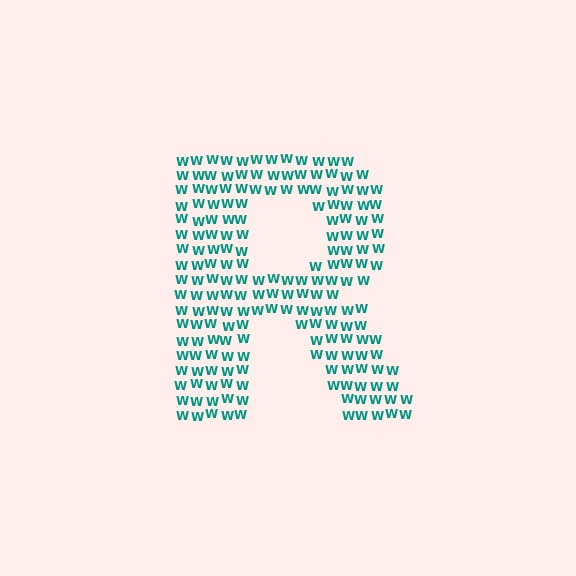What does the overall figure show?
The overall figure shows the letter R.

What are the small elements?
The small elements are letter W's.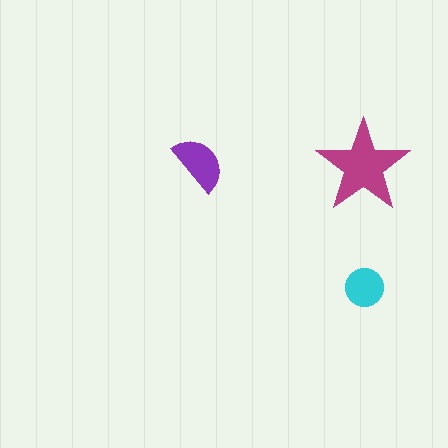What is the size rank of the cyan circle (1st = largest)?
3rd.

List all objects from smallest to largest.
The cyan circle, the purple semicircle, the magenta star.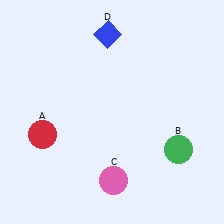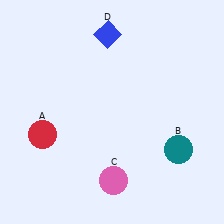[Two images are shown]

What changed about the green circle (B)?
In Image 1, B is green. In Image 2, it changed to teal.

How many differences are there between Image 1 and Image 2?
There is 1 difference between the two images.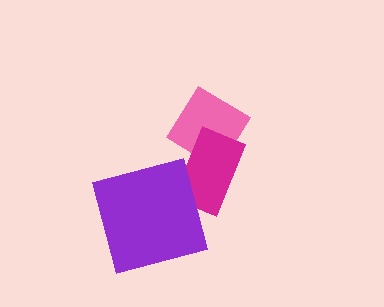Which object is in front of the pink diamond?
The magenta rectangle is in front of the pink diamond.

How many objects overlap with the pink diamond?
1 object overlaps with the pink diamond.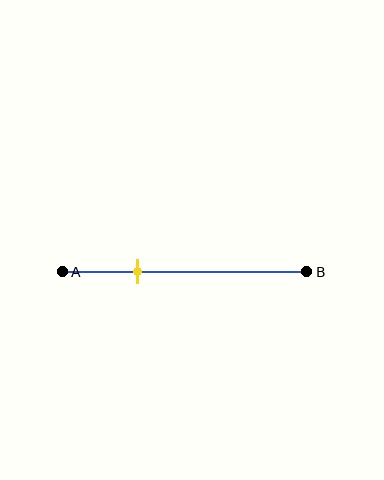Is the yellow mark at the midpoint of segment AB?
No, the mark is at about 30% from A, not at the 50% midpoint.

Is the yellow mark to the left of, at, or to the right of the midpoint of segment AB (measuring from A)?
The yellow mark is to the left of the midpoint of segment AB.